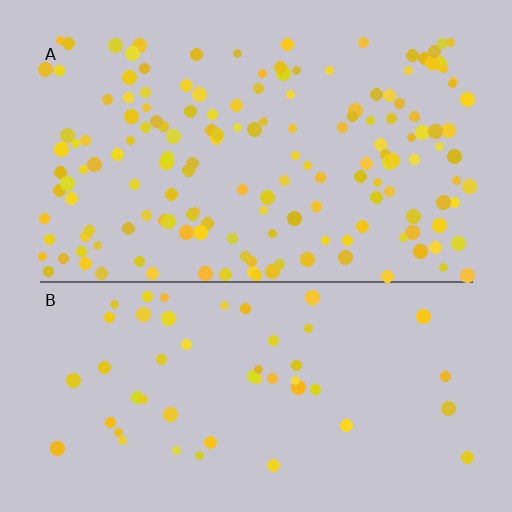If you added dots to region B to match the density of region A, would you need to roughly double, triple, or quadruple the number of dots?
Approximately triple.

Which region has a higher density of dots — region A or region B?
A (the top).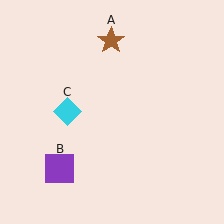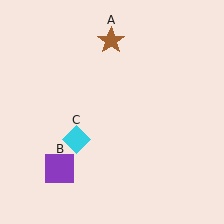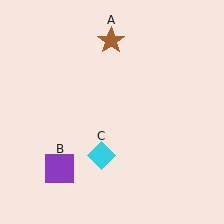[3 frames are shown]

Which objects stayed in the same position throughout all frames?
Brown star (object A) and purple square (object B) remained stationary.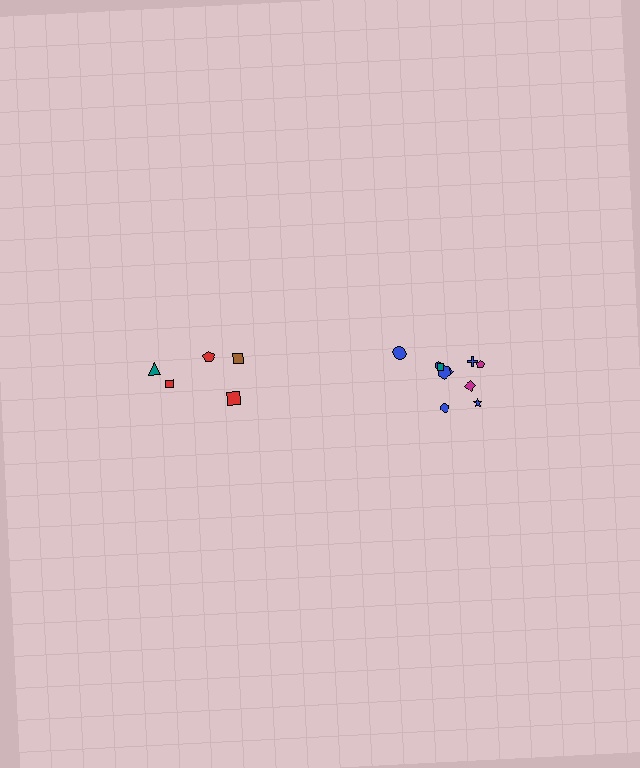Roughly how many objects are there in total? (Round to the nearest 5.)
Roughly 15 objects in total.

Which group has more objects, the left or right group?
The right group.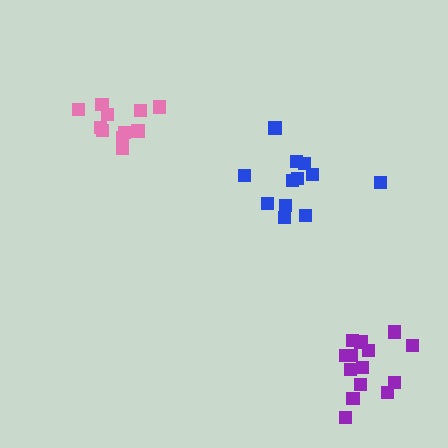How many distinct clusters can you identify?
There are 3 distinct clusters.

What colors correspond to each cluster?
The clusters are colored: pink, blue, purple.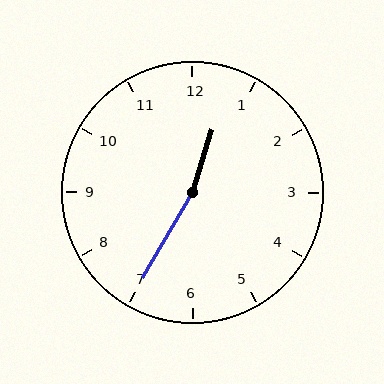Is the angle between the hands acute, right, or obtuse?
It is obtuse.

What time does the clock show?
12:35.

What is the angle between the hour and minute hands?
Approximately 168 degrees.